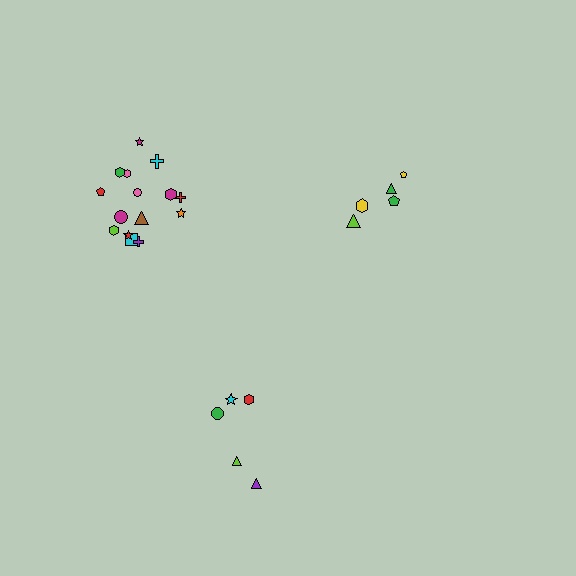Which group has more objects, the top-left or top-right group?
The top-left group.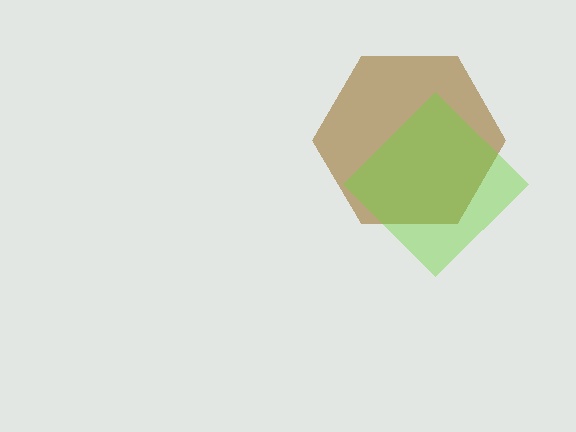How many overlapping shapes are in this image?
There are 2 overlapping shapes in the image.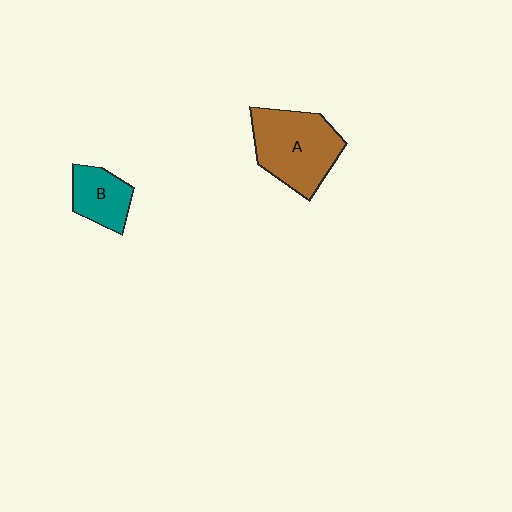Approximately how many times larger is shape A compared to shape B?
Approximately 1.9 times.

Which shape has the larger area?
Shape A (brown).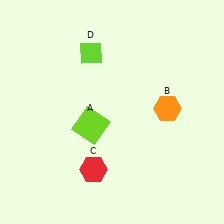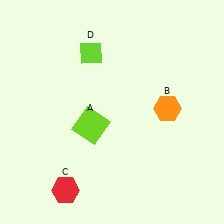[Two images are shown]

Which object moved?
The red hexagon (C) moved left.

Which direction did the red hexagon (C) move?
The red hexagon (C) moved left.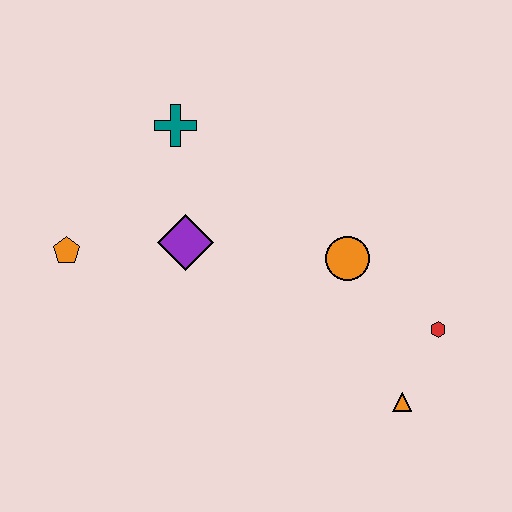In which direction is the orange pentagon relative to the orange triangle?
The orange pentagon is to the left of the orange triangle.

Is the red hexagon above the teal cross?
No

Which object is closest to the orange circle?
The red hexagon is closest to the orange circle.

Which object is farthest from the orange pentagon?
The red hexagon is farthest from the orange pentagon.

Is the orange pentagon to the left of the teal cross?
Yes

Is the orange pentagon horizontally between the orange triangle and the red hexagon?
No